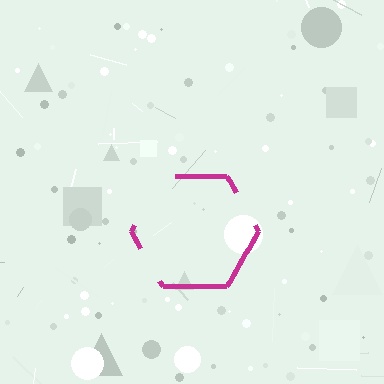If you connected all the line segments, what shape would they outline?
They would outline a hexagon.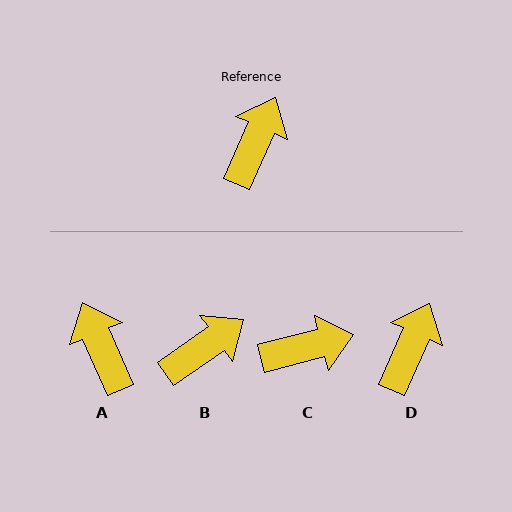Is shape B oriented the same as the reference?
No, it is off by about 31 degrees.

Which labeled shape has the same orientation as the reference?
D.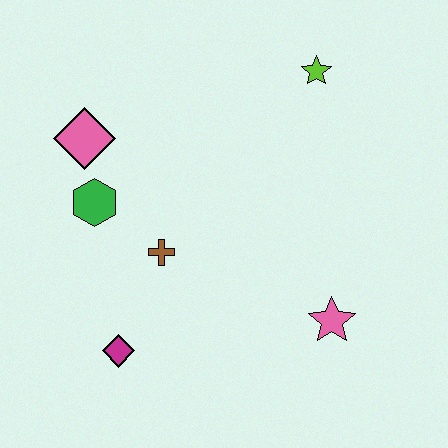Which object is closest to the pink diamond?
The green hexagon is closest to the pink diamond.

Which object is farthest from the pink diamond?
The pink star is farthest from the pink diamond.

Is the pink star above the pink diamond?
No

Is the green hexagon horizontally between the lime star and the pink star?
No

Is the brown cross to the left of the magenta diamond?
No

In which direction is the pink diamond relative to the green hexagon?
The pink diamond is above the green hexagon.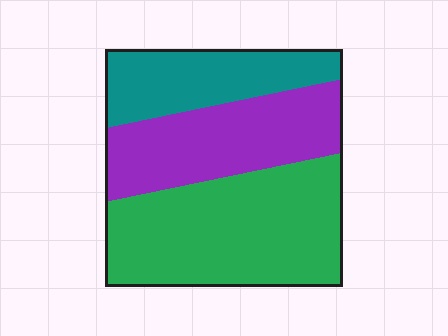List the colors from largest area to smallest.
From largest to smallest: green, purple, teal.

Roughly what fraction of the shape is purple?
Purple covers around 30% of the shape.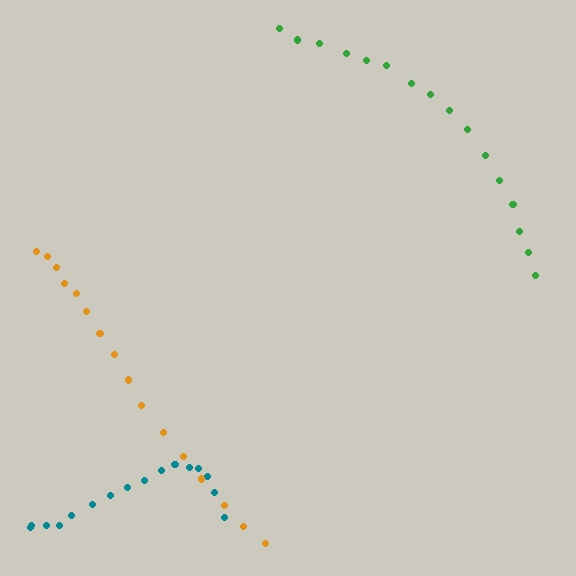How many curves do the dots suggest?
There are 3 distinct paths.